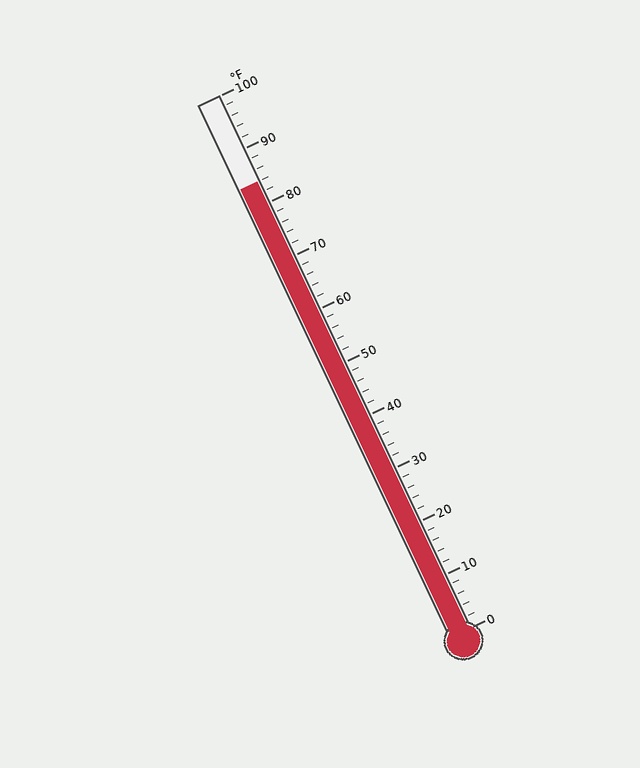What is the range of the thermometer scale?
The thermometer scale ranges from 0°F to 100°F.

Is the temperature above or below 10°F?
The temperature is above 10°F.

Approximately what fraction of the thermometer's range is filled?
The thermometer is filled to approximately 85% of its range.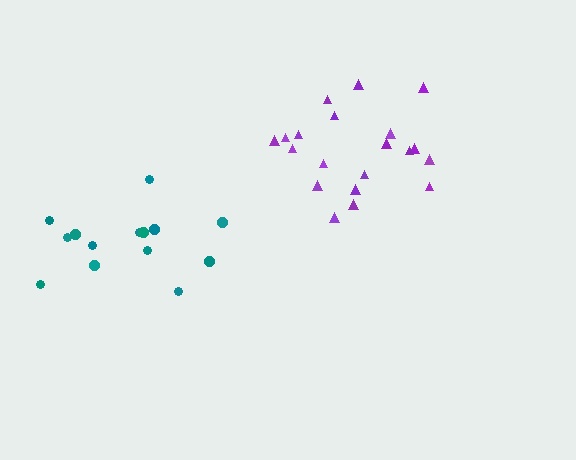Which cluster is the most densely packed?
Purple.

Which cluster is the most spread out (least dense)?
Teal.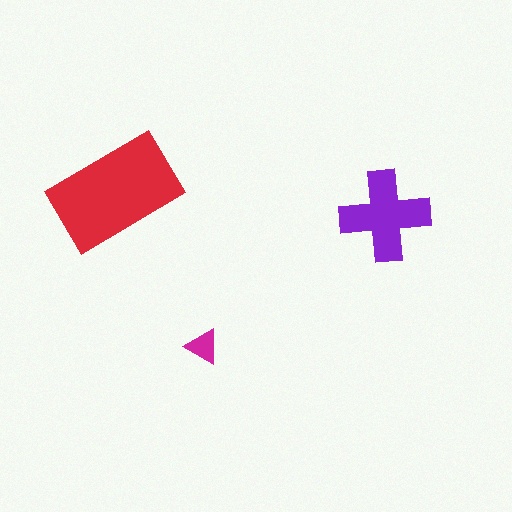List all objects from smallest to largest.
The magenta triangle, the purple cross, the red rectangle.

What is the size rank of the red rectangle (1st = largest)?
1st.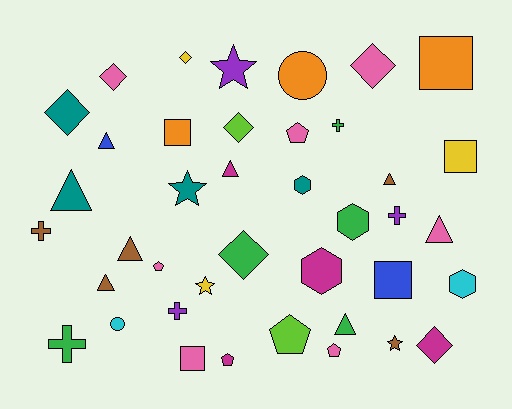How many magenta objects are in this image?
There are 4 magenta objects.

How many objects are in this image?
There are 40 objects.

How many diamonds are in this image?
There are 7 diamonds.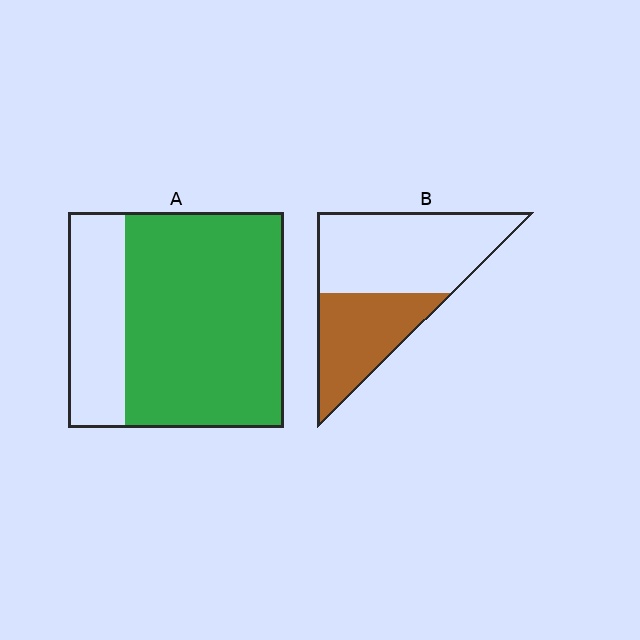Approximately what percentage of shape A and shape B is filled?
A is approximately 75% and B is approximately 40%.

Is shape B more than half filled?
No.